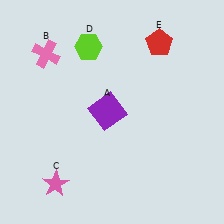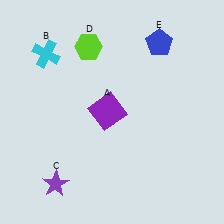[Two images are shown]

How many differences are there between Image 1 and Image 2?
There are 3 differences between the two images.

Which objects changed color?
B changed from pink to cyan. C changed from pink to purple. E changed from red to blue.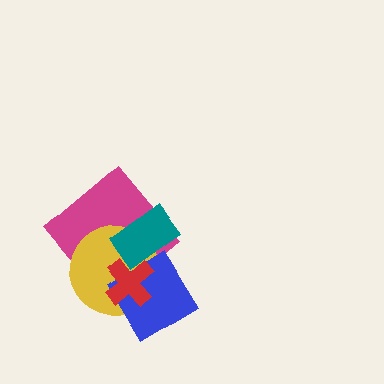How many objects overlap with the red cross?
4 objects overlap with the red cross.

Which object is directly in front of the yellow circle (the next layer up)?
The blue diamond is directly in front of the yellow circle.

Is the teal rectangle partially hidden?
No, no other shape covers it.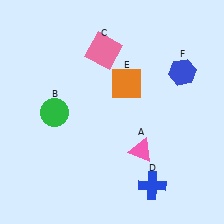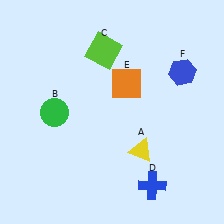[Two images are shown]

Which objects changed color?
A changed from pink to yellow. C changed from pink to lime.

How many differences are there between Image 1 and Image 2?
There are 2 differences between the two images.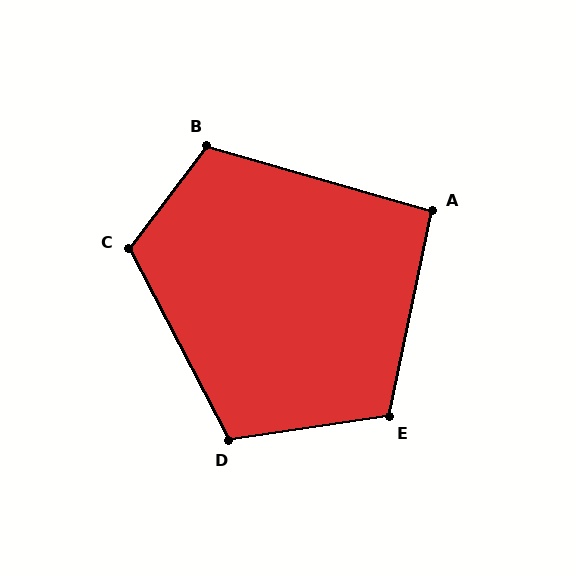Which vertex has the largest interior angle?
C, at approximately 115 degrees.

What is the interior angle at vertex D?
Approximately 109 degrees (obtuse).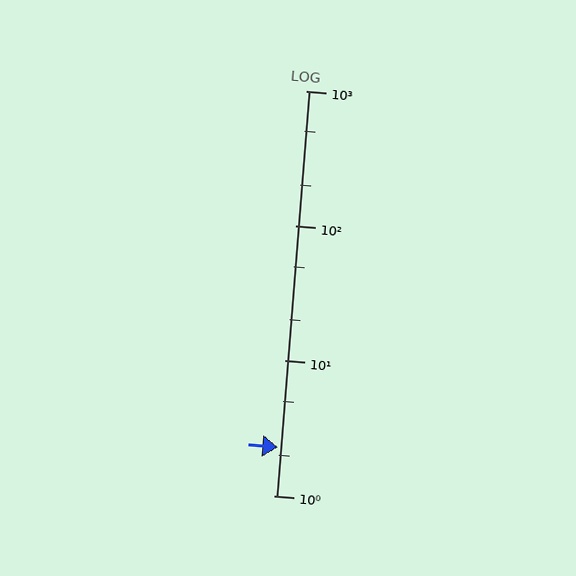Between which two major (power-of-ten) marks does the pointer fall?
The pointer is between 1 and 10.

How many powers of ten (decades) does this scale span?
The scale spans 3 decades, from 1 to 1000.